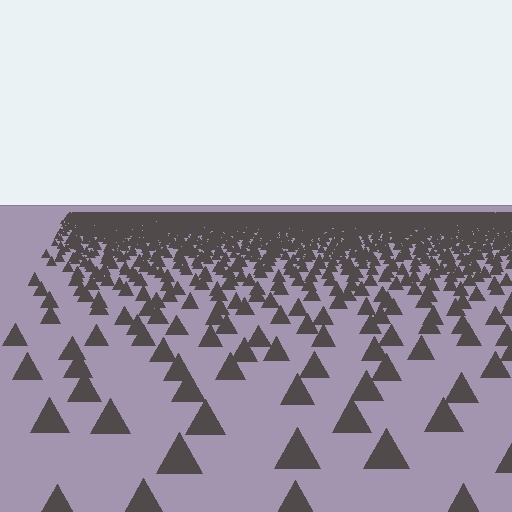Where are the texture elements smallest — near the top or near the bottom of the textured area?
Near the top.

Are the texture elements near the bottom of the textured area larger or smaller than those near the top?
Larger. Near the bottom, elements are closer to the viewer and appear at a bigger on-screen size.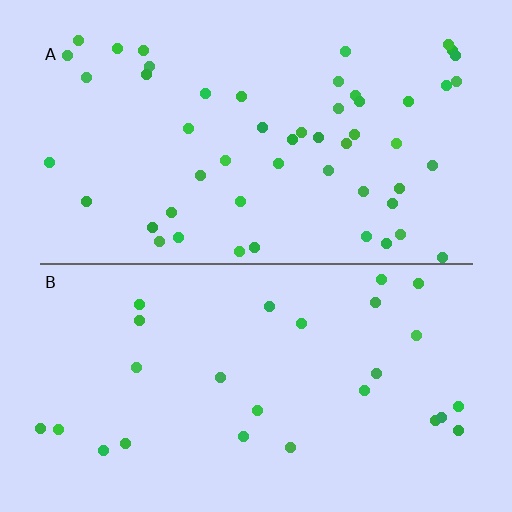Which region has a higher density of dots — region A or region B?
A (the top).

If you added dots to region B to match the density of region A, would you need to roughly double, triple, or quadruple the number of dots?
Approximately double.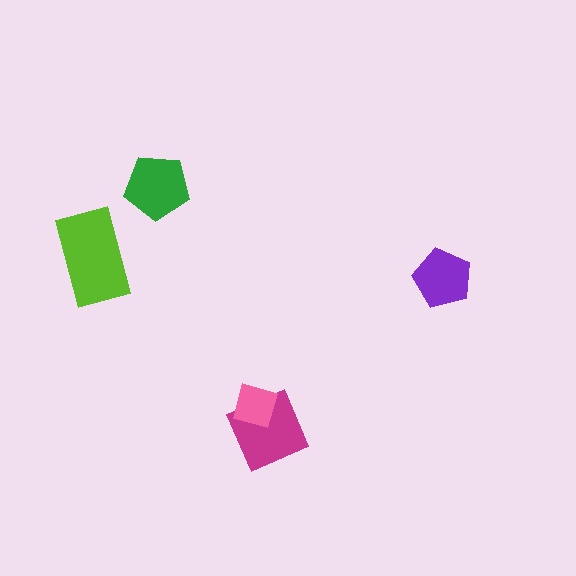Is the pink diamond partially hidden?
No, no other shape covers it.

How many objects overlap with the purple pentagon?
0 objects overlap with the purple pentagon.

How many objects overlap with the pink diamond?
1 object overlaps with the pink diamond.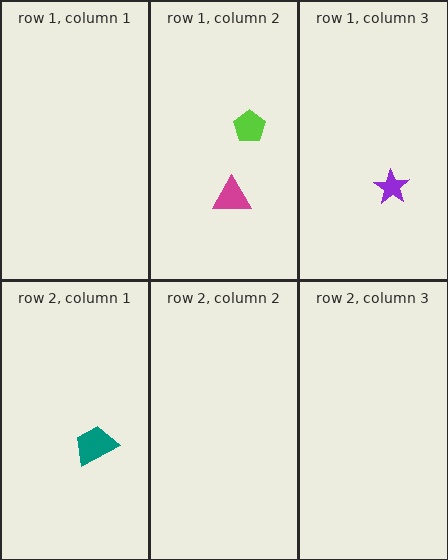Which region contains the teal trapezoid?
The row 2, column 1 region.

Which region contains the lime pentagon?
The row 1, column 2 region.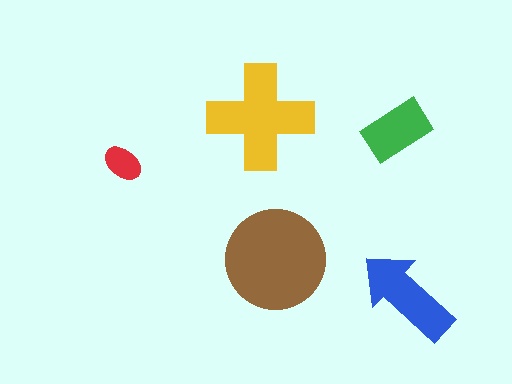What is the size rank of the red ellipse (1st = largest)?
5th.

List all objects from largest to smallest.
The brown circle, the yellow cross, the blue arrow, the green rectangle, the red ellipse.